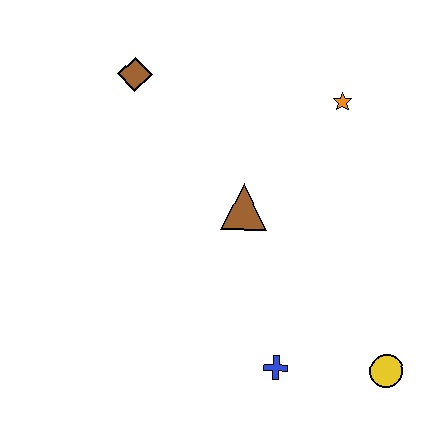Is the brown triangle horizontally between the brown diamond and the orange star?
Yes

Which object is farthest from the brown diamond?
The yellow circle is farthest from the brown diamond.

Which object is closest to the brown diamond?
The brown triangle is closest to the brown diamond.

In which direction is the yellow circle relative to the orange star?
The yellow circle is below the orange star.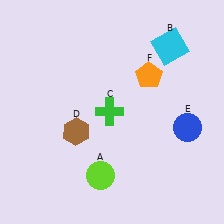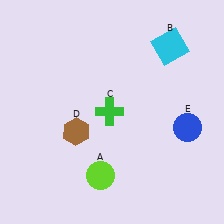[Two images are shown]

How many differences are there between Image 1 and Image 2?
There is 1 difference between the two images.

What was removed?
The orange pentagon (F) was removed in Image 2.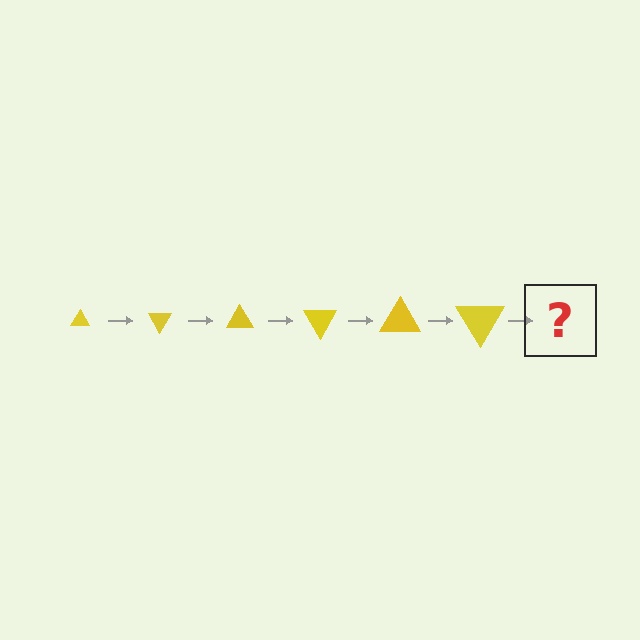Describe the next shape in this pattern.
It should be a triangle, larger than the previous one and rotated 360 degrees from the start.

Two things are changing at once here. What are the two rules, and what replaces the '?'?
The two rules are that the triangle grows larger each step and it rotates 60 degrees each step. The '?' should be a triangle, larger than the previous one and rotated 360 degrees from the start.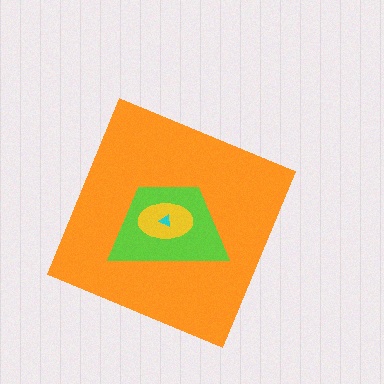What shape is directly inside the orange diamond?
The lime trapezoid.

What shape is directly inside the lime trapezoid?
The yellow ellipse.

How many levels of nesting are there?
4.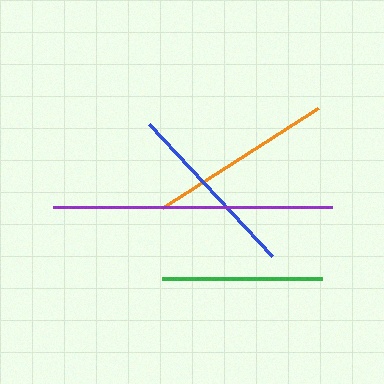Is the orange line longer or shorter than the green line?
The orange line is longer than the green line.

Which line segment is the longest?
The purple line is the longest at approximately 279 pixels.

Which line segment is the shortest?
The green line is the shortest at approximately 160 pixels.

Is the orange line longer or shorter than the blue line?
The orange line is longer than the blue line.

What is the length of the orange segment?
The orange segment is approximately 185 pixels long.